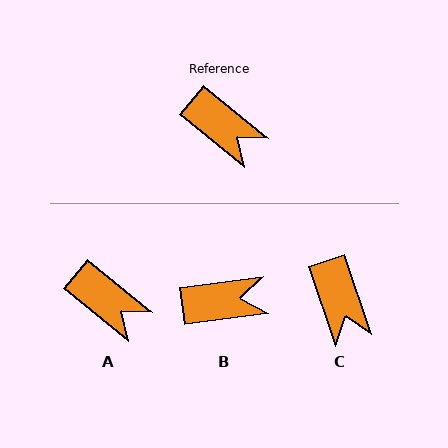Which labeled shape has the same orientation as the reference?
A.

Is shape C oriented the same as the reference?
No, it is off by about 33 degrees.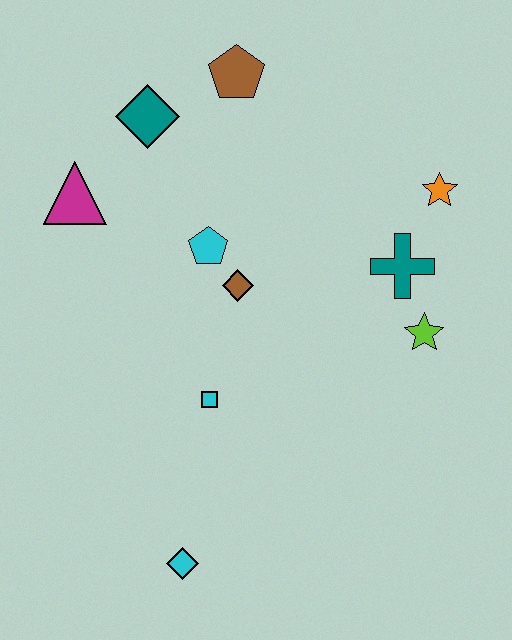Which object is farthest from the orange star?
The cyan diamond is farthest from the orange star.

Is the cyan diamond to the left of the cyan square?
Yes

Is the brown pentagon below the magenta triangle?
No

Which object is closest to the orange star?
The teal cross is closest to the orange star.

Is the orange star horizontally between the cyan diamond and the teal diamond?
No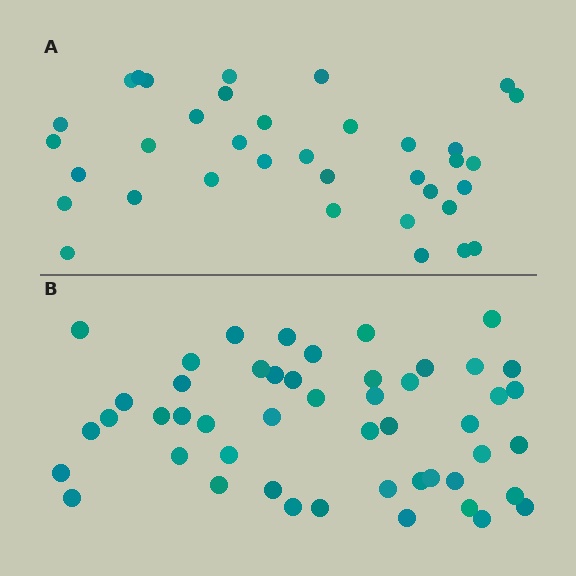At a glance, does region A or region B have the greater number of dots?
Region B (the bottom region) has more dots.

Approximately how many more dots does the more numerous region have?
Region B has approximately 15 more dots than region A.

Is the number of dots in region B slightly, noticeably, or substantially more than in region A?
Region B has noticeably more, but not dramatically so. The ratio is roughly 1.4 to 1.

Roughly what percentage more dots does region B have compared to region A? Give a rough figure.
About 35% more.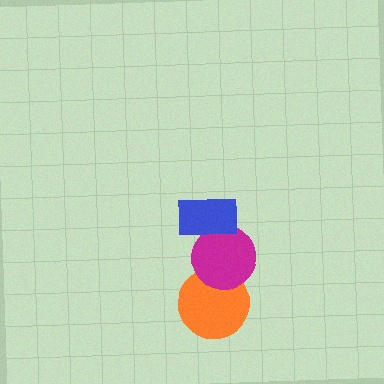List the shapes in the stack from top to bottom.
From top to bottom: the blue rectangle, the magenta circle, the orange circle.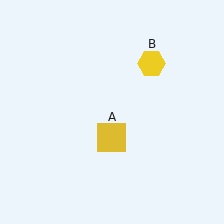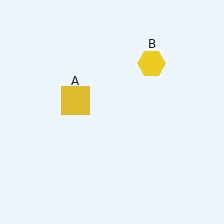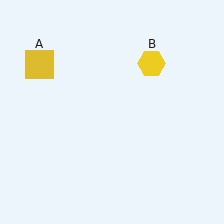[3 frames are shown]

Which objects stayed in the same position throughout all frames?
Yellow hexagon (object B) remained stationary.